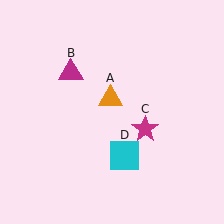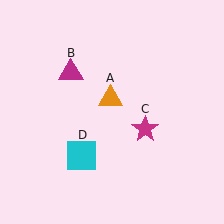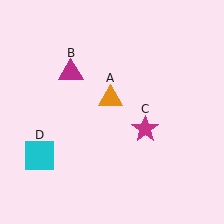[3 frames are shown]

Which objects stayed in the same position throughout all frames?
Orange triangle (object A) and magenta triangle (object B) and magenta star (object C) remained stationary.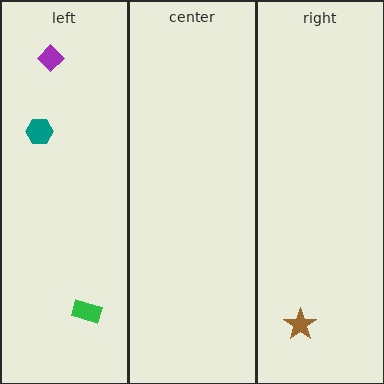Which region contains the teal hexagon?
The left region.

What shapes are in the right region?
The brown star.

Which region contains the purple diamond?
The left region.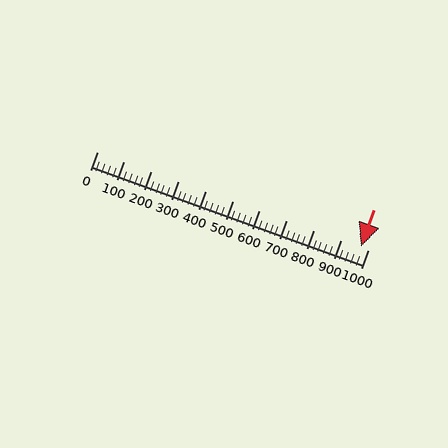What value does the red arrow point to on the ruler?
The red arrow points to approximately 974.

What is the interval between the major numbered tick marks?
The major tick marks are spaced 100 units apart.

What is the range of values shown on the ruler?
The ruler shows values from 0 to 1000.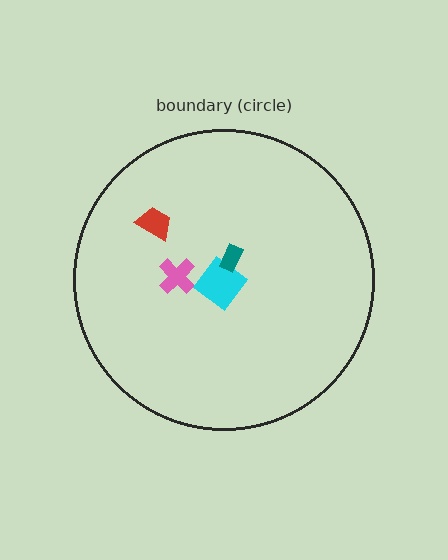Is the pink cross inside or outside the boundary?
Inside.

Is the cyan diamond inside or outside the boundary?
Inside.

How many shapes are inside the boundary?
4 inside, 0 outside.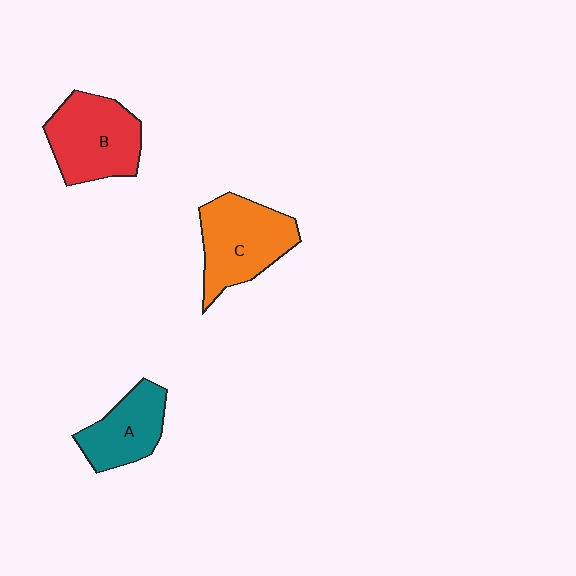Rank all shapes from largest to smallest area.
From largest to smallest: C (orange), B (red), A (teal).